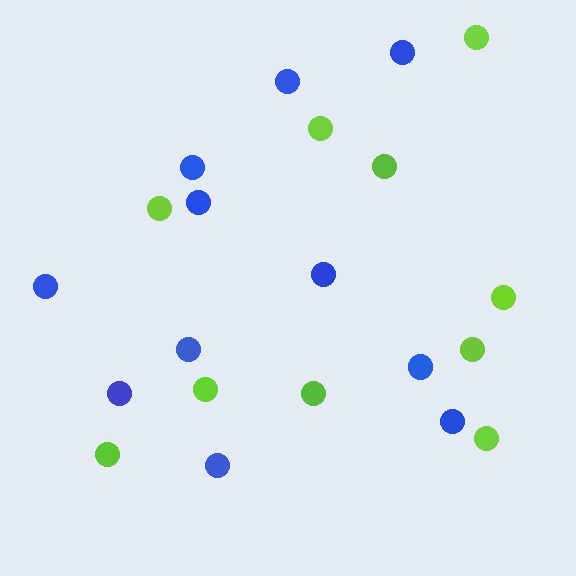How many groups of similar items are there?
There are 2 groups: one group of blue circles (11) and one group of lime circles (10).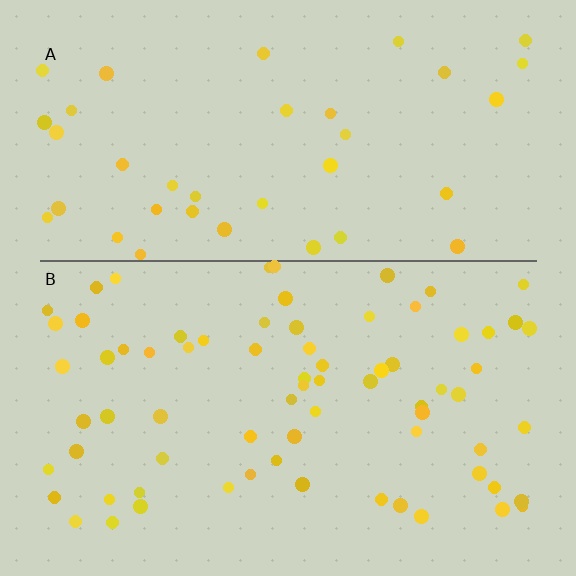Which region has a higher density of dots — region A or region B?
B (the bottom).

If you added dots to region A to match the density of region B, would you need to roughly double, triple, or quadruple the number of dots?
Approximately double.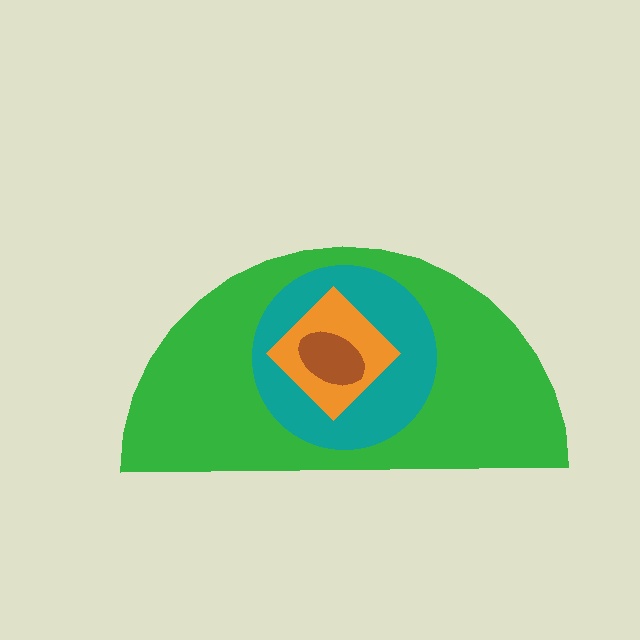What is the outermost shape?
The green semicircle.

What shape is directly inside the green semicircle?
The teal circle.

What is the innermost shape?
The brown ellipse.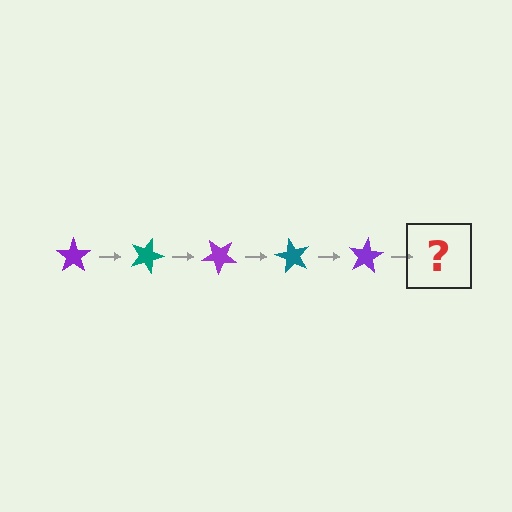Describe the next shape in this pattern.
It should be a teal star, rotated 100 degrees from the start.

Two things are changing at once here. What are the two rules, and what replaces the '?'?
The two rules are that it rotates 20 degrees each step and the color cycles through purple and teal. The '?' should be a teal star, rotated 100 degrees from the start.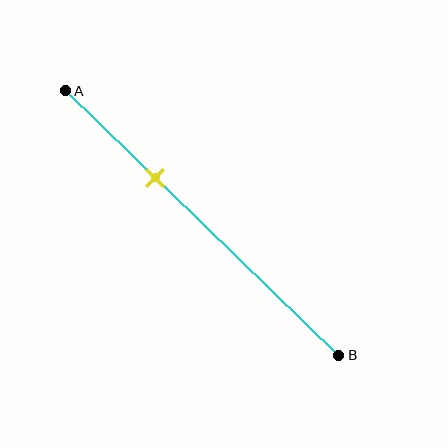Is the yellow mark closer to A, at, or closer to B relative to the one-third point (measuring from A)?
The yellow mark is approximately at the one-third point of segment AB.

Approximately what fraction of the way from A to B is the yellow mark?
The yellow mark is approximately 35% of the way from A to B.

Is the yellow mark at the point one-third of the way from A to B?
Yes, the mark is approximately at the one-third point.